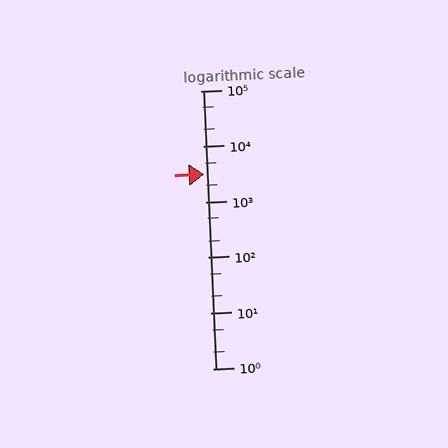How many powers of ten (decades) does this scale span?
The scale spans 5 decades, from 1 to 100000.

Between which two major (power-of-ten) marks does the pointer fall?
The pointer is between 1000 and 10000.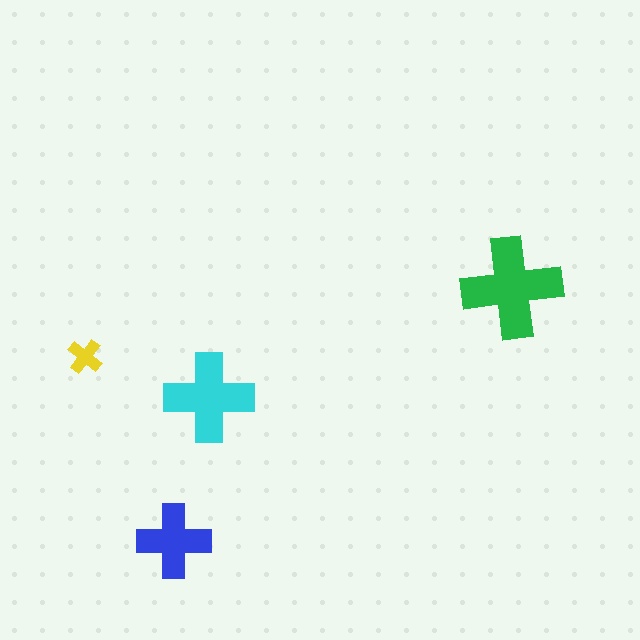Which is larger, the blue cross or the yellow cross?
The blue one.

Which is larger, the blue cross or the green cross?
The green one.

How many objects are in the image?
There are 4 objects in the image.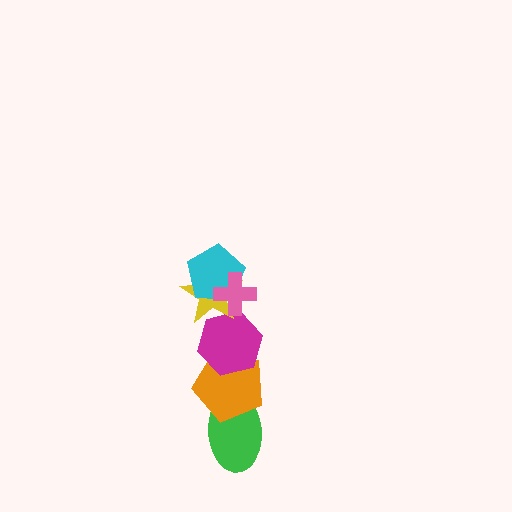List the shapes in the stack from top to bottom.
From top to bottom: the pink cross, the cyan pentagon, the yellow star, the magenta hexagon, the orange pentagon, the green ellipse.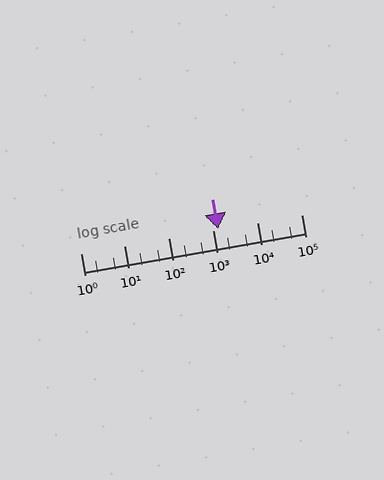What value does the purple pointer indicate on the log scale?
The pointer indicates approximately 1300.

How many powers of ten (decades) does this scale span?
The scale spans 5 decades, from 1 to 100000.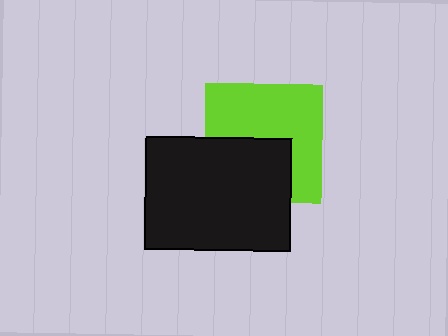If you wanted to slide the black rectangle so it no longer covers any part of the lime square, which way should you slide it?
Slide it down — that is the most direct way to separate the two shapes.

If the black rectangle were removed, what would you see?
You would see the complete lime square.